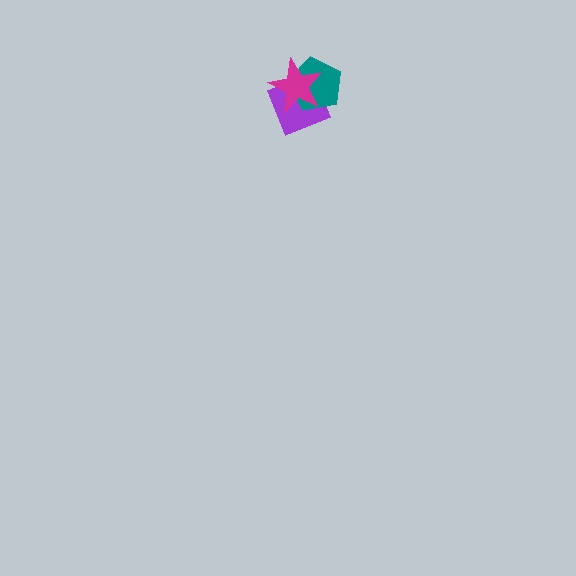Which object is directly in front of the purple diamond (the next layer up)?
The teal pentagon is directly in front of the purple diamond.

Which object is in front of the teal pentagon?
The magenta star is in front of the teal pentagon.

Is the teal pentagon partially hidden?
Yes, it is partially covered by another shape.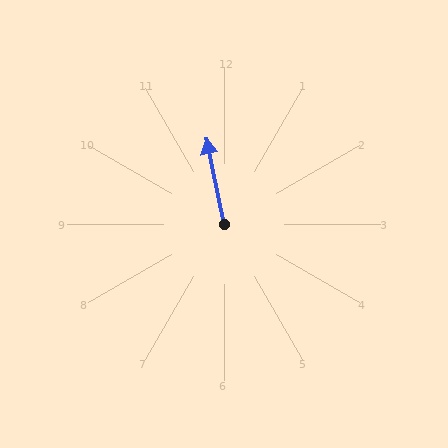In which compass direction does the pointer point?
North.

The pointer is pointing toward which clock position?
Roughly 12 o'clock.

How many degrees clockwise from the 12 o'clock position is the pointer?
Approximately 348 degrees.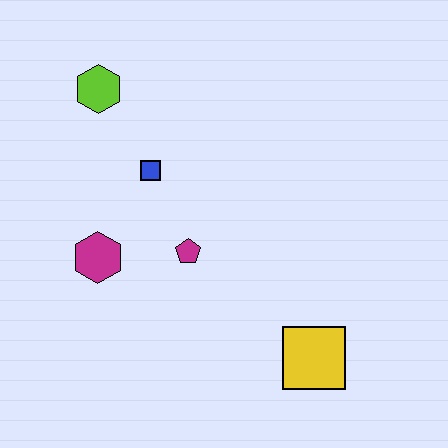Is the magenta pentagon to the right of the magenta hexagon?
Yes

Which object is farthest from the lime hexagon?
The yellow square is farthest from the lime hexagon.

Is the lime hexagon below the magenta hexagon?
No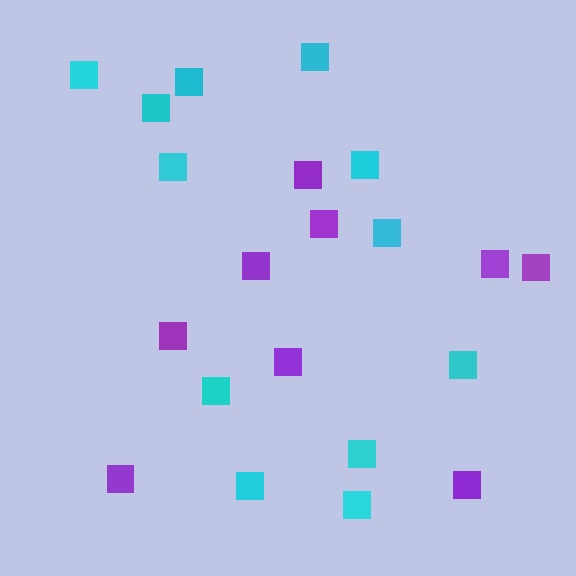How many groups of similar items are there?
There are 2 groups: one group of purple squares (9) and one group of cyan squares (12).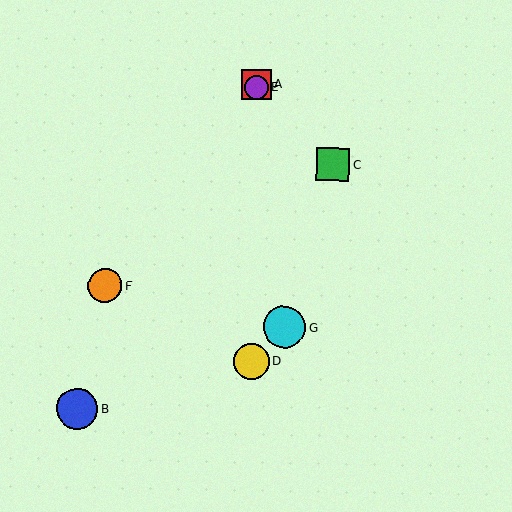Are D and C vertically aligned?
No, D is at x≈252 and C is at x≈333.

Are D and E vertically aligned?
Yes, both are at x≈252.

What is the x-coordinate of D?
Object D is at x≈252.